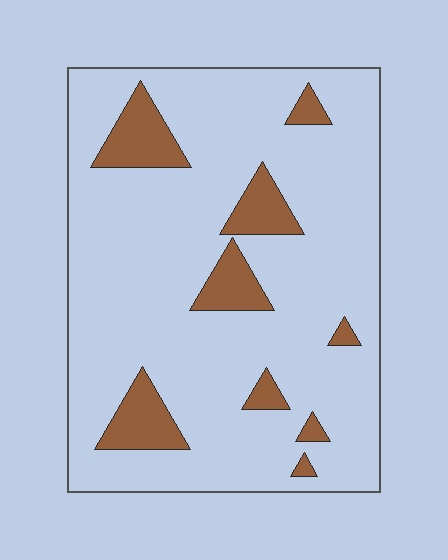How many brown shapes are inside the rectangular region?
9.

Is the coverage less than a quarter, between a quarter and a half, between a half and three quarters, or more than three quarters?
Less than a quarter.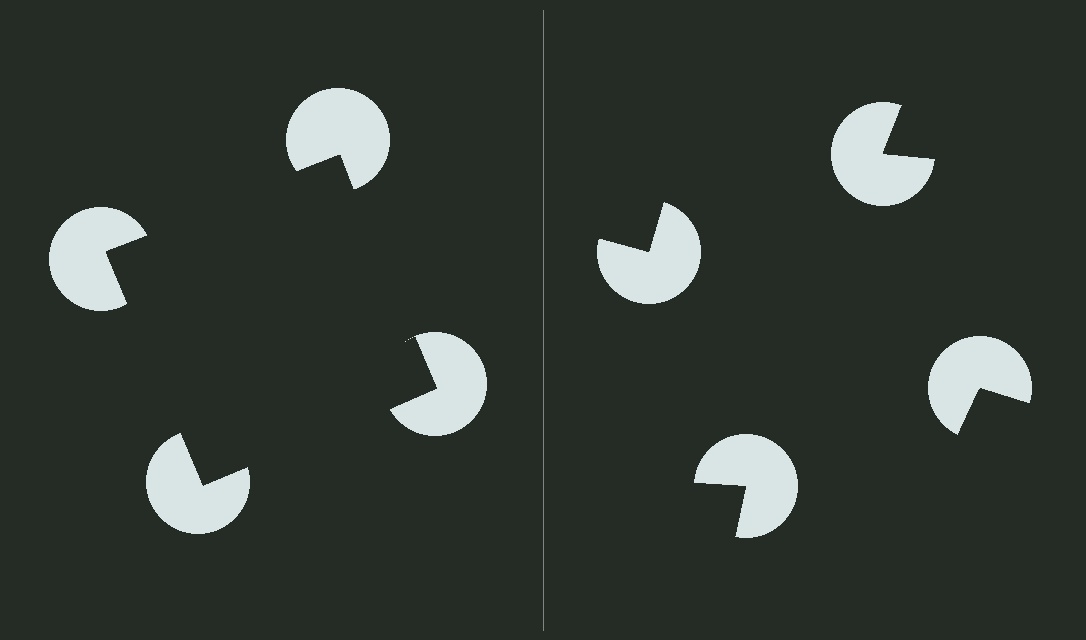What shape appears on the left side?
An illusory square.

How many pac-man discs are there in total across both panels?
8 — 4 on each side.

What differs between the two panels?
The pac-man discs are positioned identically on both sides; only the wedge orientations differ. On the left they align to a square; on the right they are misaligned.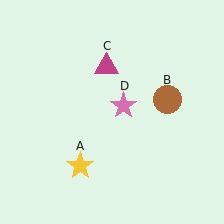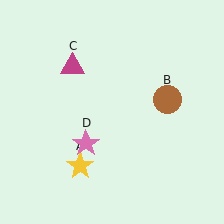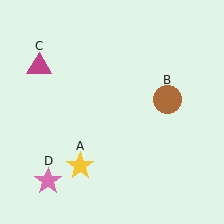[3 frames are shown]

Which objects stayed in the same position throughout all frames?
Yellow star (object A) and brown circle (object B) remained stationary.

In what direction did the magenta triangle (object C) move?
The magenta triangle (object C) moved left.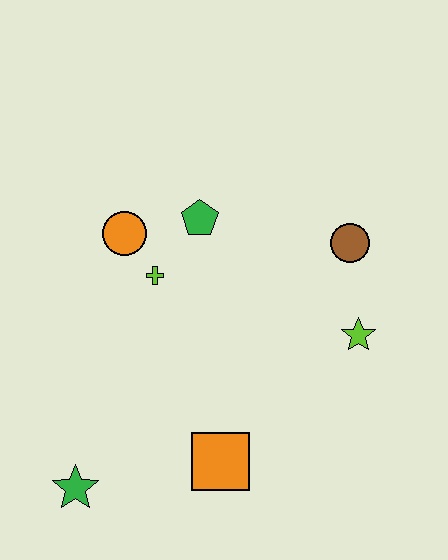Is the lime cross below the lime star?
No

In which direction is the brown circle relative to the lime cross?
The brown circle is to the right of the lime cross.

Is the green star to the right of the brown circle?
No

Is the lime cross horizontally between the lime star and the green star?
Yes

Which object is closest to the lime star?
The brown circle is closest to the lime star.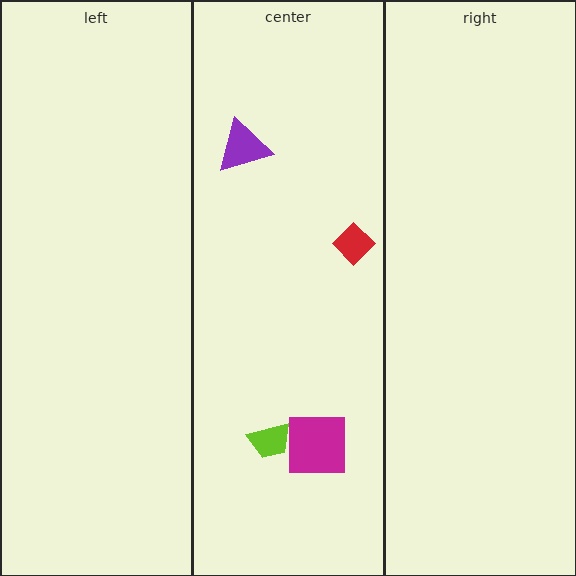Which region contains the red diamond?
The center region.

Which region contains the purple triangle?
The center region.